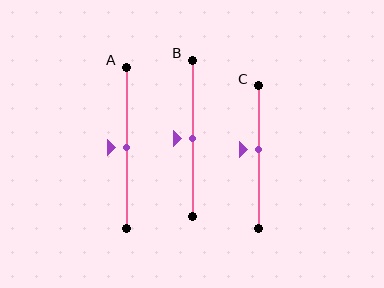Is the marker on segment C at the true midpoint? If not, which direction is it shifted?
No, the marker on segment C is shifted upward by about 5% of the segment length.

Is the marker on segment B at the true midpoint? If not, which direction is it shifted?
Yes, the marker on segment B is at the true midpoint.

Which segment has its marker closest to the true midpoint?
Segment A has its marker closest to the true midpoint.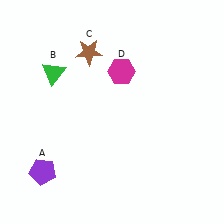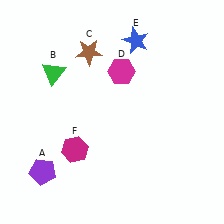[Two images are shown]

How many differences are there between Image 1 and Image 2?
There are 2 differences between the two images.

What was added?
A blue star (E), a magenta hexagon (F) were added in Image 2.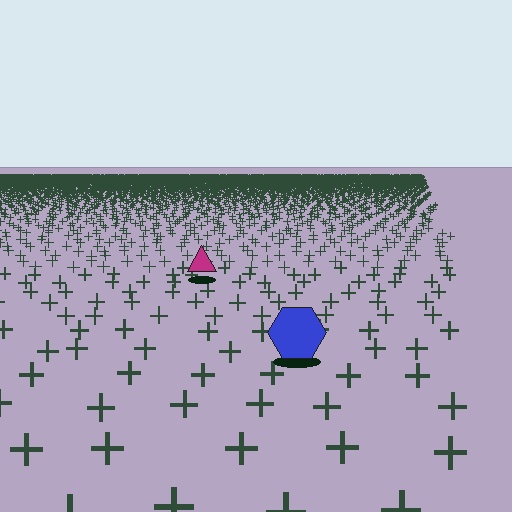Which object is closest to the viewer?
The blue hexagon is closest. The texture marks near it are larger and more spread out.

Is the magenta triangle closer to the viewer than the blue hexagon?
No. The blue hexagon is closer — you can tell from the texture gradient: the ground texture is coarser near it.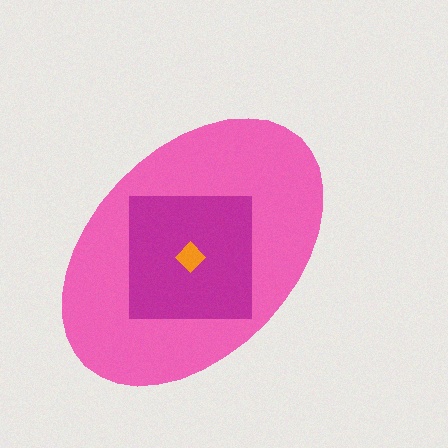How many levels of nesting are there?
3.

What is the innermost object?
The orange diamond.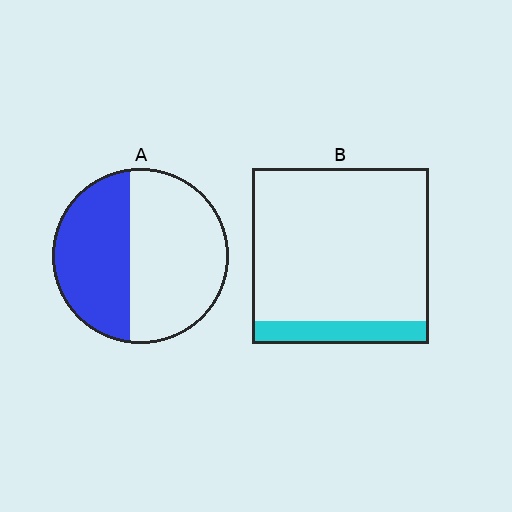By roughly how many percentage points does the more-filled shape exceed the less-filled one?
By roughly 30 percentage points (A over B).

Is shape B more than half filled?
No.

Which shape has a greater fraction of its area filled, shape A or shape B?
Shape A.